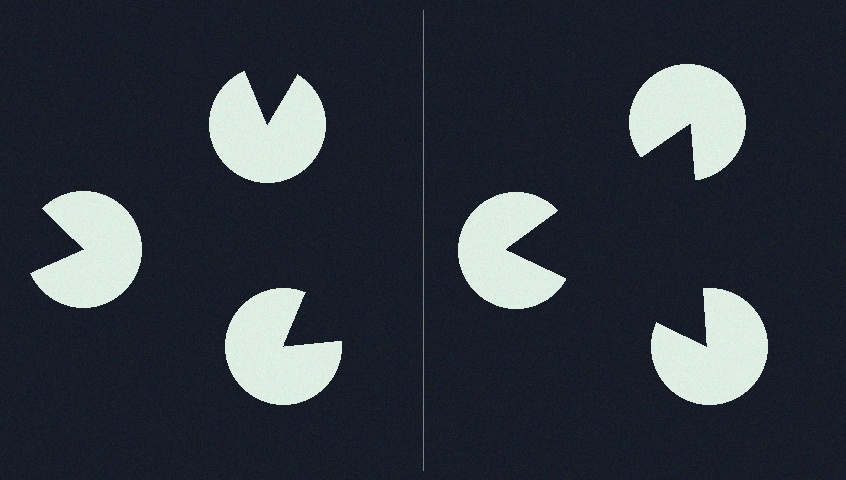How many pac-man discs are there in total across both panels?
6 — 3 on each side.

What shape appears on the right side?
An illusory triangle.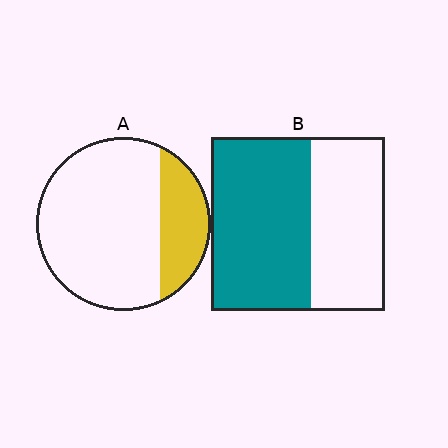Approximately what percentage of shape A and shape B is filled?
A is approximately 25% and B is approximately 55%.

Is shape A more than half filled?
No.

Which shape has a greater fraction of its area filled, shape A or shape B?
Shape B.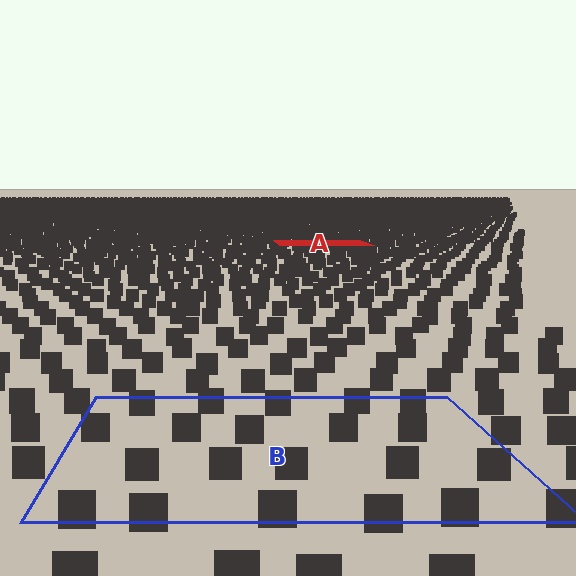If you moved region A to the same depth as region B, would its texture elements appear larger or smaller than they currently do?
They would appear larger. At a closer depth, the same texture elements are projected at a bigger on-screen size.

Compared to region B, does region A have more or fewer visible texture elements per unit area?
Region A has more texture elements per unit area — they are packed more densely because it is farther away.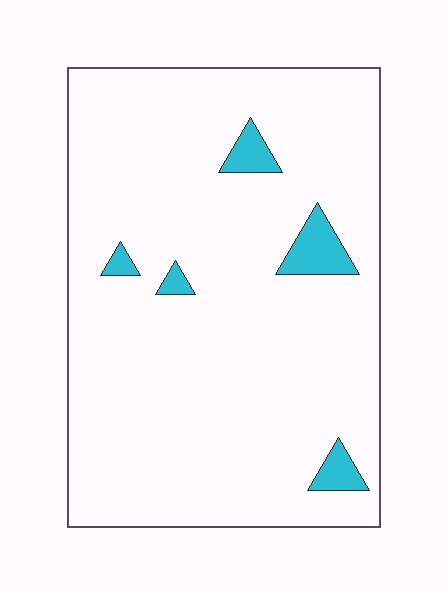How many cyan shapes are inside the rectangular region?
5.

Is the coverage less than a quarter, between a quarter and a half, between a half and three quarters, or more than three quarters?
Less than a quarter.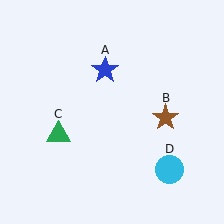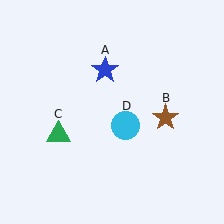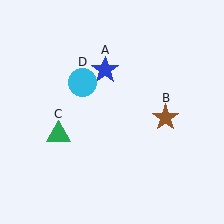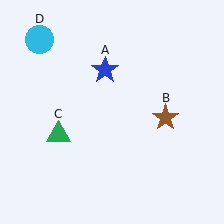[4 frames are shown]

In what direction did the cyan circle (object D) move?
The cyan circle (object D) moved up and to the left.